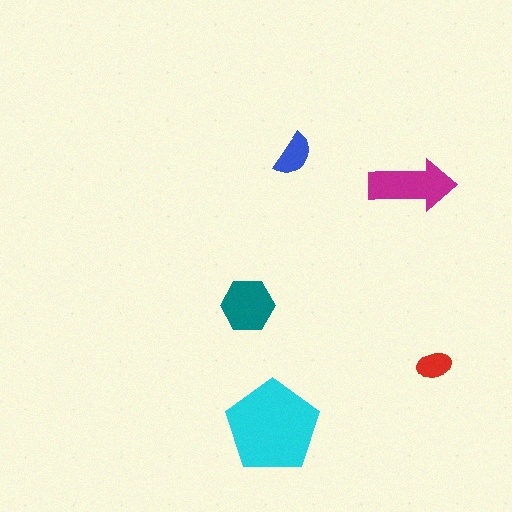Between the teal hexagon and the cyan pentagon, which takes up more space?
The cyan pentagon.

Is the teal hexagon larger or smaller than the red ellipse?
Larger.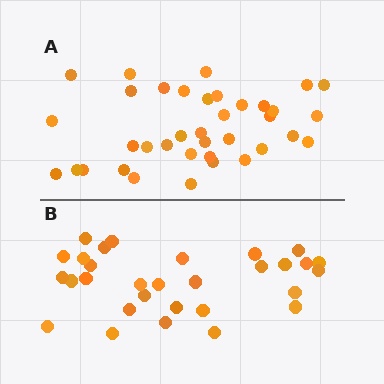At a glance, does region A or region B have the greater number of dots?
Region A (the top region) has more dots.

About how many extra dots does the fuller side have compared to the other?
Region A has roughly 8 or so more dots than region B.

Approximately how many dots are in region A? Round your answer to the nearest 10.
About 40 dots. (The exact count is 37, which rounds to 40.)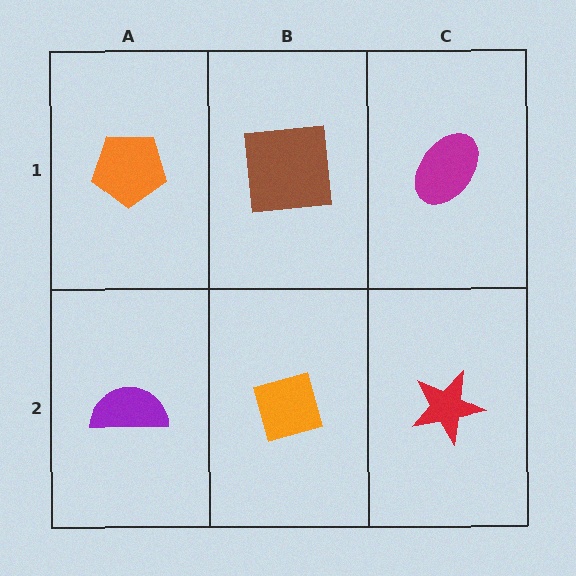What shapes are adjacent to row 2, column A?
An orange pentagon (row 1, column A), an orange diamond (row 2, column B).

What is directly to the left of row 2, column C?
An orange diamond.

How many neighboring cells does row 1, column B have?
3.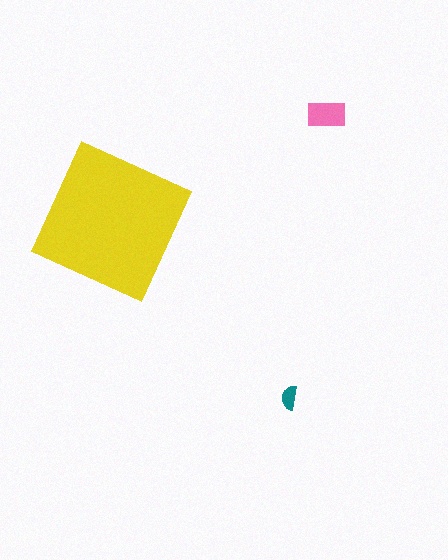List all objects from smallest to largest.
The teal semicircle, the pink rectangle, the yellow square.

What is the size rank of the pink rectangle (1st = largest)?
2nd.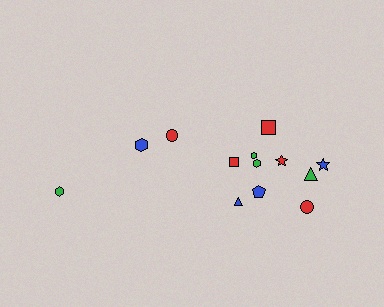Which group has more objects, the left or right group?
The right group.